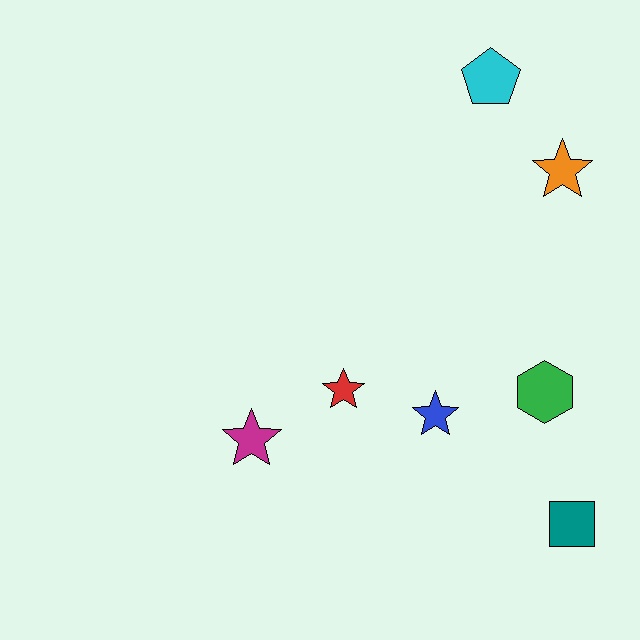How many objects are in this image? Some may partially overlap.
There are 7 objects.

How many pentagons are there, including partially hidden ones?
There is 1 pentagon.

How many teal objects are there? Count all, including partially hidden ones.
There is 1 teal object.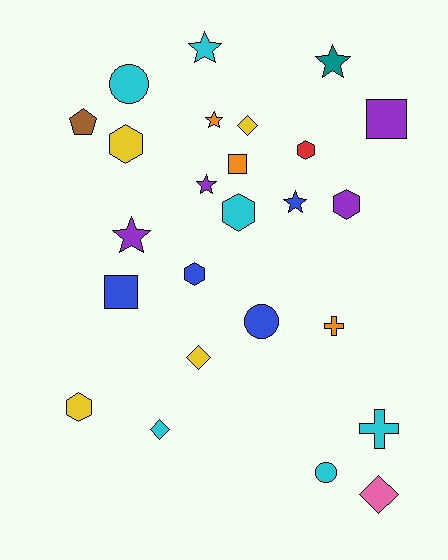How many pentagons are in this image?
There is 1 pentagon.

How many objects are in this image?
There are 25 objects.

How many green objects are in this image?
There are no green objects.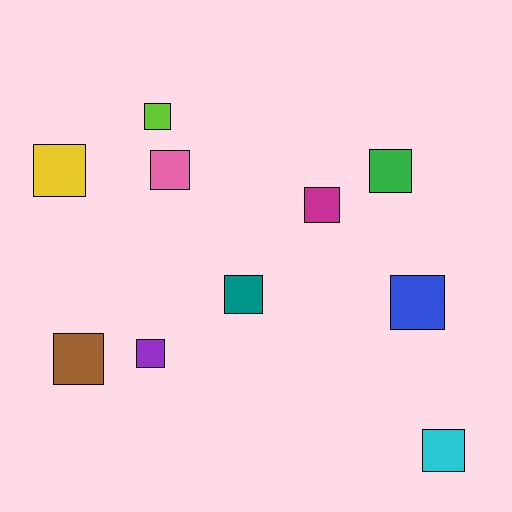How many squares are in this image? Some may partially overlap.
There are 10 squares.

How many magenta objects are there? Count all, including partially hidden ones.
There is 1 magenta object.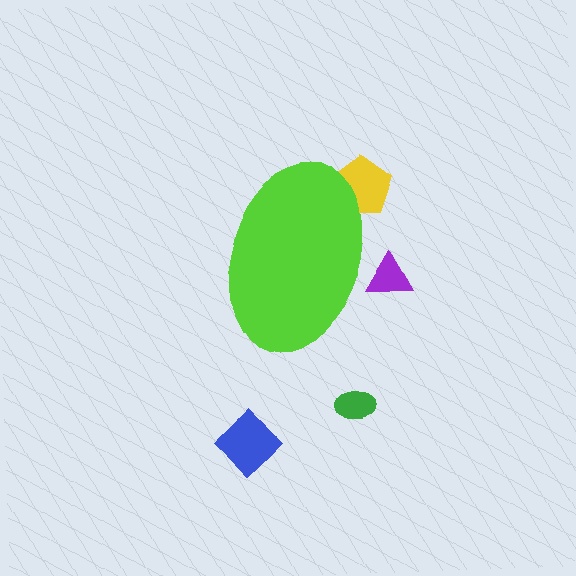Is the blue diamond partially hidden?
No, the blue diamond is fully visible.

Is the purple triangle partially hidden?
Yes, the purple triangle is partially hidden behind the lime ellipse.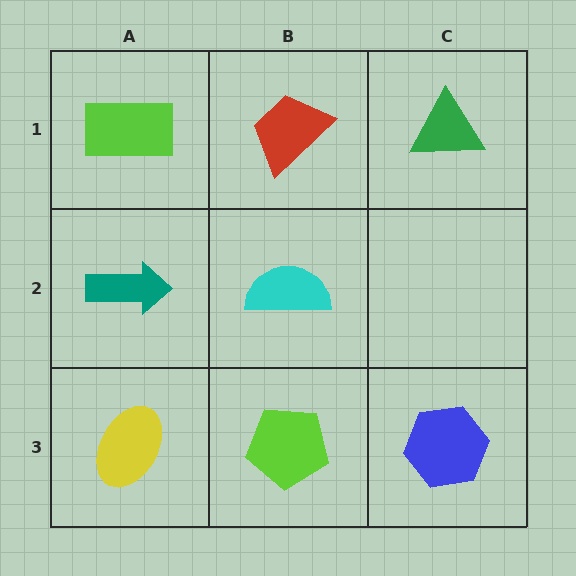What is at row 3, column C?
A blue hexagon.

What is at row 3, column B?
A lime pentagon.